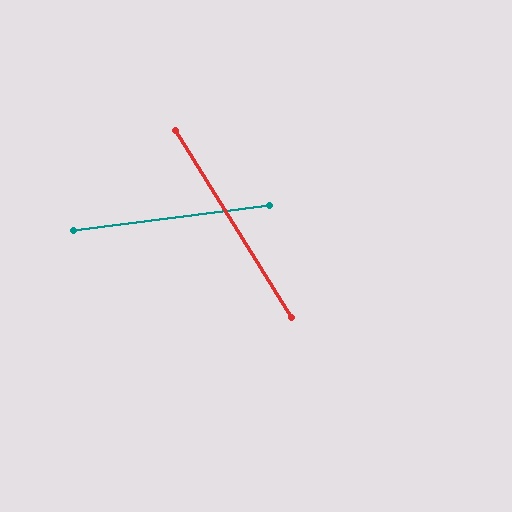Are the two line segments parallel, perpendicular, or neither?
Neither parallel nor perpendicular — they differ by about 65°.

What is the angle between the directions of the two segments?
Approximately 65 degrees.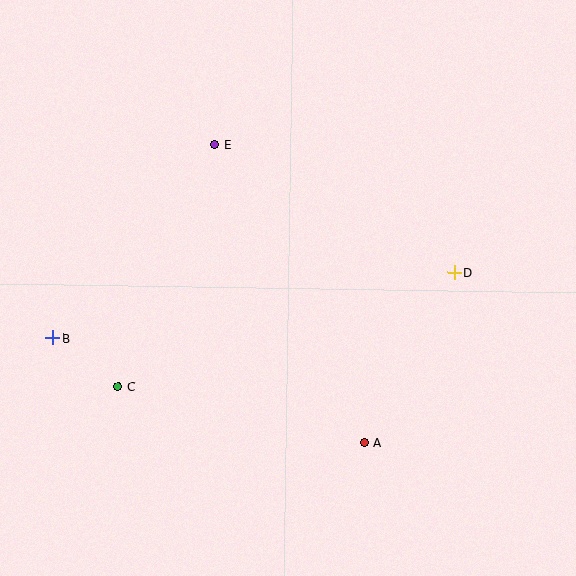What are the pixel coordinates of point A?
Point A is at (364, 443).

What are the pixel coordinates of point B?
Point B is at (53, 338).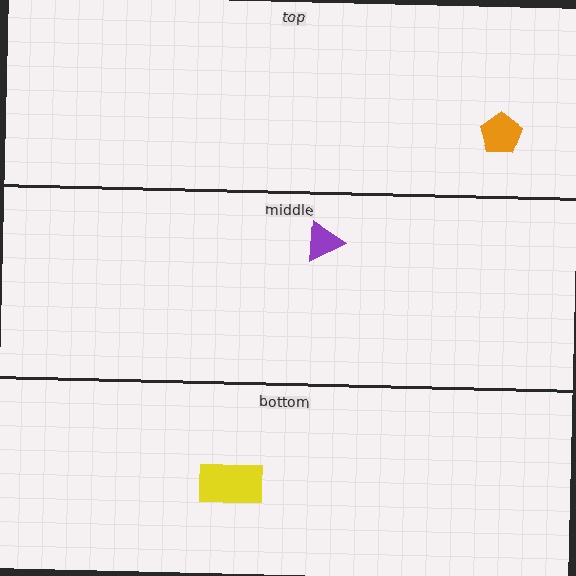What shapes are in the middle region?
The purple triangle.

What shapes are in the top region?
The orange pentagon.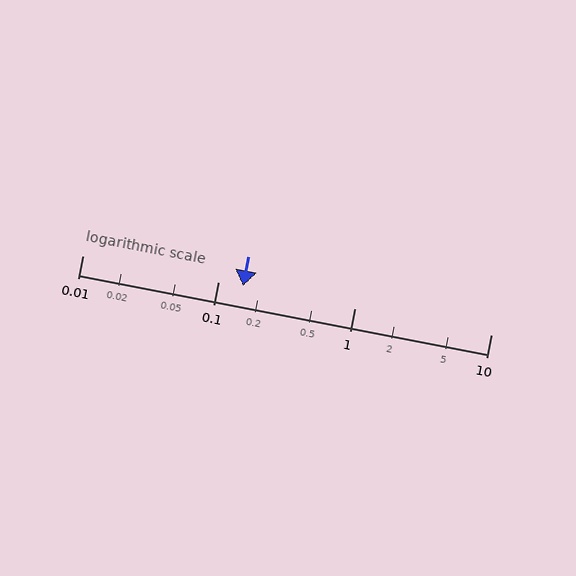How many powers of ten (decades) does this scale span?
The scale spans 3 decades, from 0.01 to 10.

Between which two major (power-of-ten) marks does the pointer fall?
The pointer is between 0.1 and 1.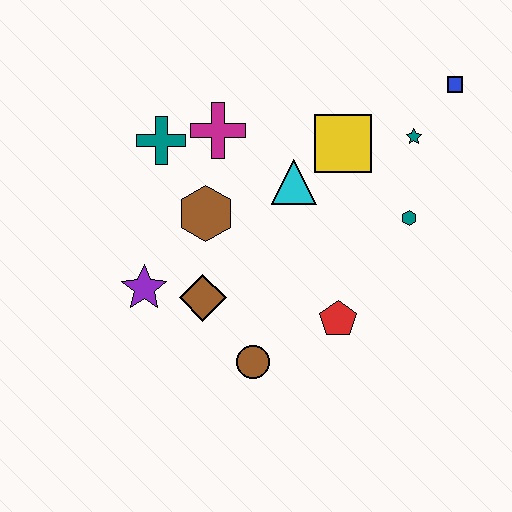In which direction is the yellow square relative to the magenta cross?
The yellow square is to the right of the magenta cross.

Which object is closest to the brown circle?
The brown diamond is closest to the brown circle.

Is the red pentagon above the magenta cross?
No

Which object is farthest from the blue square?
The purple star is farthest from the blue square.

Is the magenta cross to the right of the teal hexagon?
No